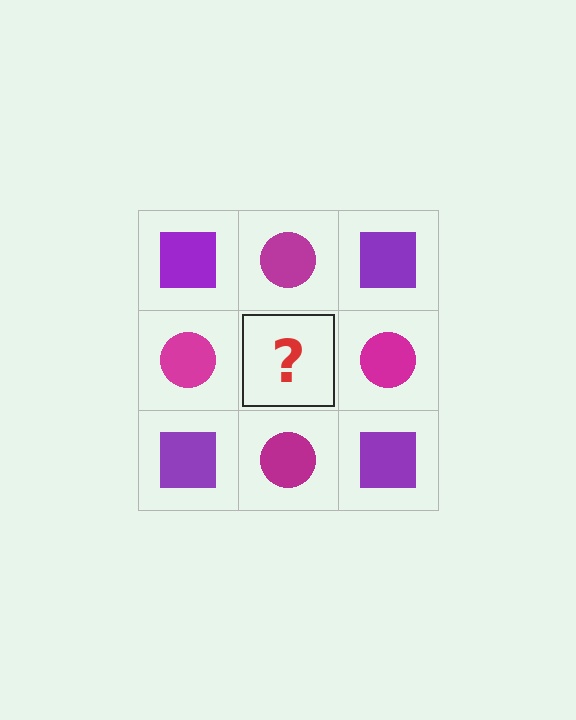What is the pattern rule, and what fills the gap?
The rule is that it alternates purple square and magenta circle in a checkerboard pattern. The gap should be filled with a purple square.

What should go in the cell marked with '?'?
The missing cell should contain a purple square.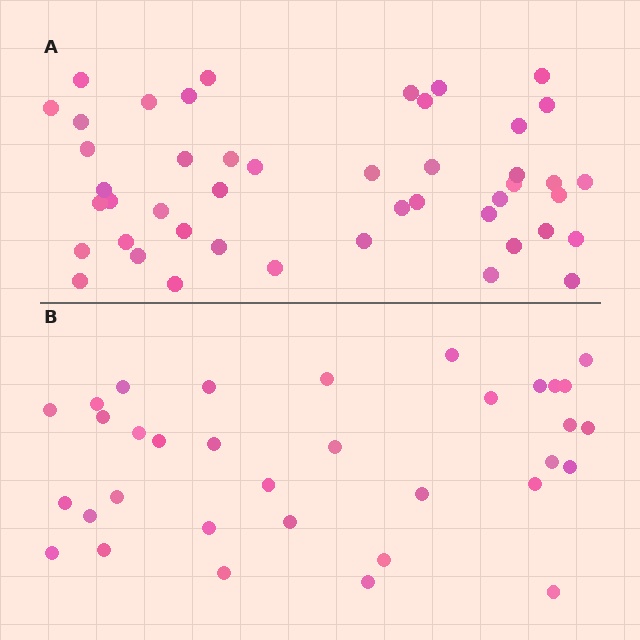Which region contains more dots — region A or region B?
Region A (the top region) has more dots.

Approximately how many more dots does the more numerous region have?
Region A has roughly 12 or so more dots than region B.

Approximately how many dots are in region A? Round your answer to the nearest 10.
About 50 dots. (The exact count is 46, which rounds to 50.)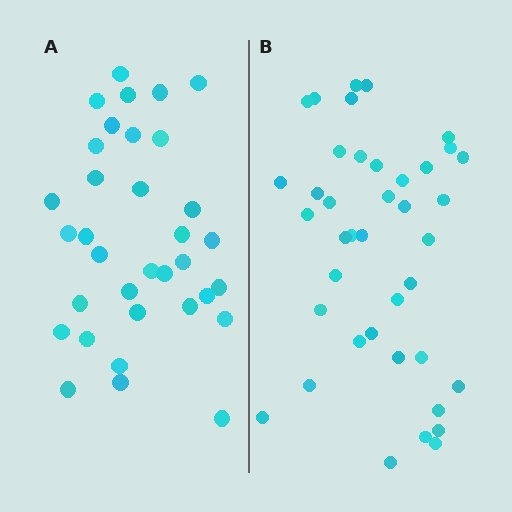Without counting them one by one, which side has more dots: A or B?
Region B (the right region) has more dots.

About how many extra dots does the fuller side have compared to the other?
Region B has about 6 more dots than region A.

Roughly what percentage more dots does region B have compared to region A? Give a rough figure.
About 20% more.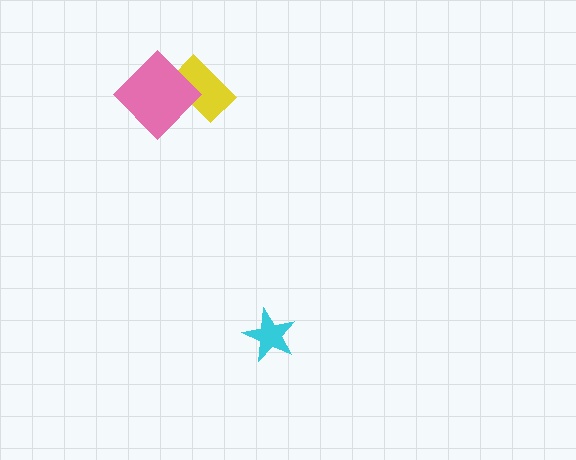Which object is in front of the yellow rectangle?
The pink diamond is in front of the yellow rectangle.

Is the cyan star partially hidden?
No, no other shape covers it.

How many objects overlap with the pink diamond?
1 object overlaps with the pink diamond.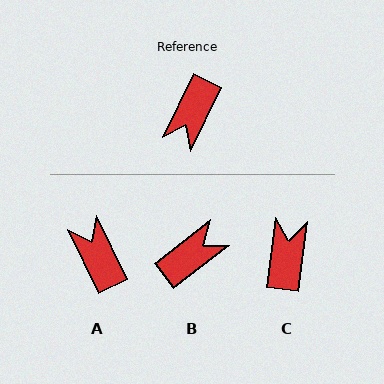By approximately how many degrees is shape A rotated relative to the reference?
Approximately 128 degrees clockwise.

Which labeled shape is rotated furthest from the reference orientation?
C, about 162 degrees away.